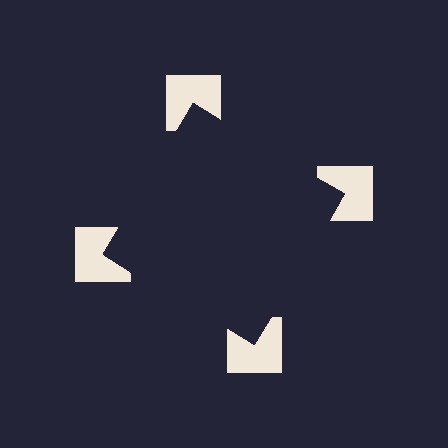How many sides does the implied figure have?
4 sides.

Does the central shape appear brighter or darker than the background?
It typically appears slightly darker than the background, even though no actual brightness change is drawn.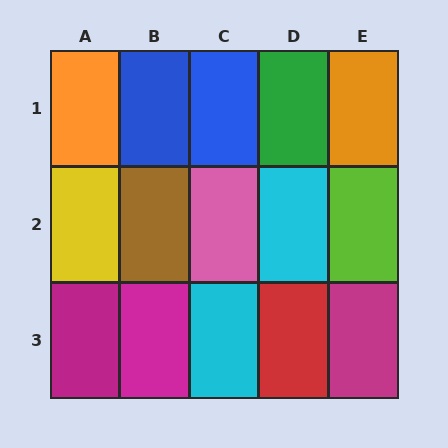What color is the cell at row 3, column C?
Cyan.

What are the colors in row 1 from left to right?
Orange, blue, blue, green, orange.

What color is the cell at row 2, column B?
Brown.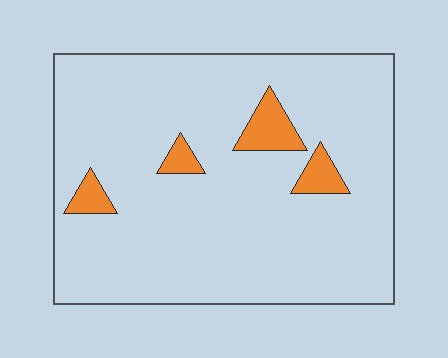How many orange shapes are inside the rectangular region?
4.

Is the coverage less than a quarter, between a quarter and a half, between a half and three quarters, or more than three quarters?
Less than a quarter.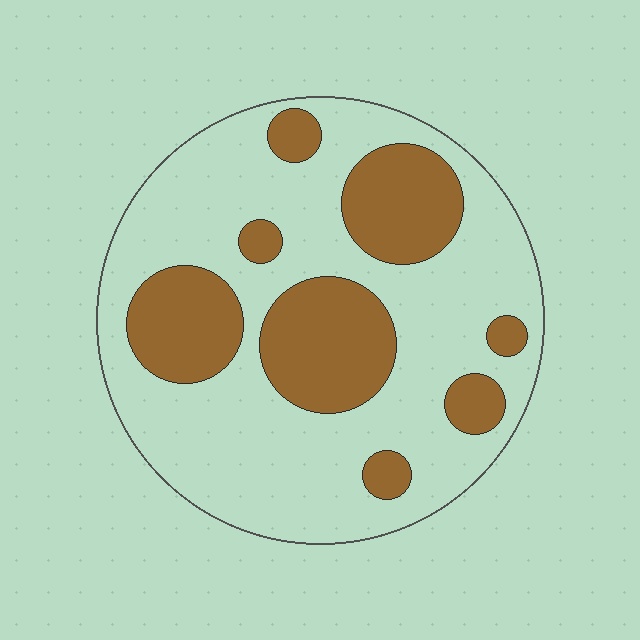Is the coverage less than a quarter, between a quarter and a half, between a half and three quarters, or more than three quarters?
Between a quarter and a half.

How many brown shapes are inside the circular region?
8.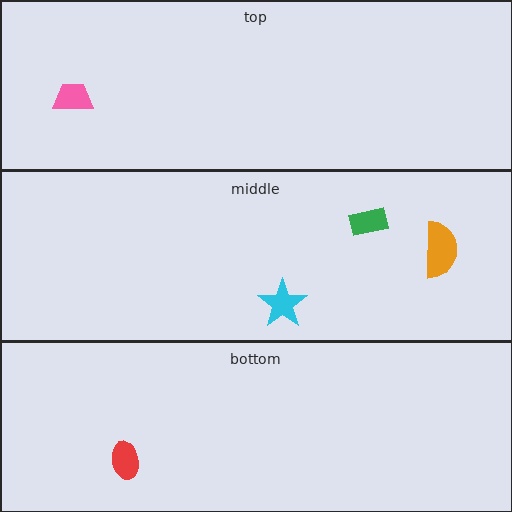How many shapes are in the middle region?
3.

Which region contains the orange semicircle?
The middle region.